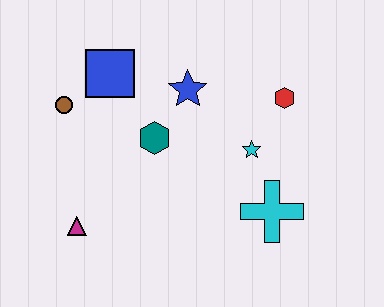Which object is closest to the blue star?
The teal hexagon is closest to the blue star.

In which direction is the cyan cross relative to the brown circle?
The cyan cross is to the right of the brown circle.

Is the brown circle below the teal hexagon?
No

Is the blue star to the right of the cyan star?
No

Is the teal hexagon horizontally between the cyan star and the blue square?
Yes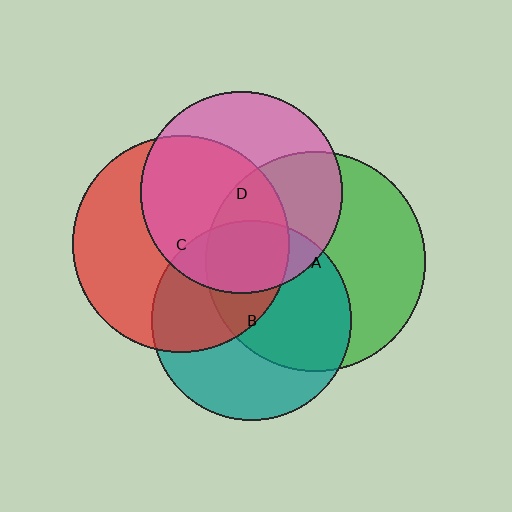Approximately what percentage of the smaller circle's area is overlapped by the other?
Approximately 45%.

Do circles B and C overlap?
Yes.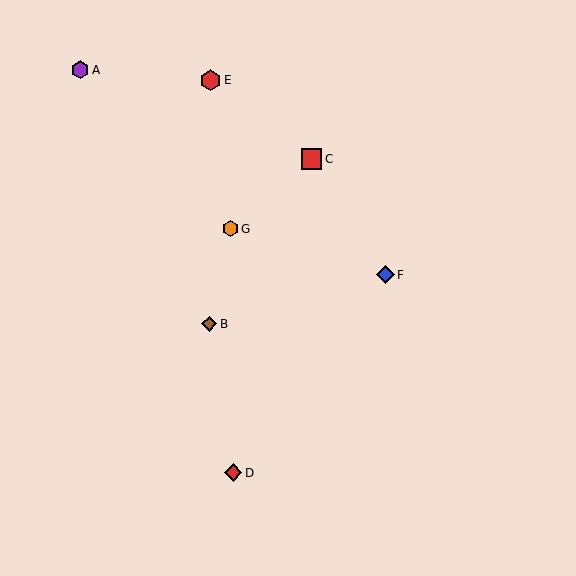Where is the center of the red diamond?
The center of the red diamond is at (233, 473).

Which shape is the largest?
The red square (labeled C) is the largest.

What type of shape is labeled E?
Shape E is a red hexagon.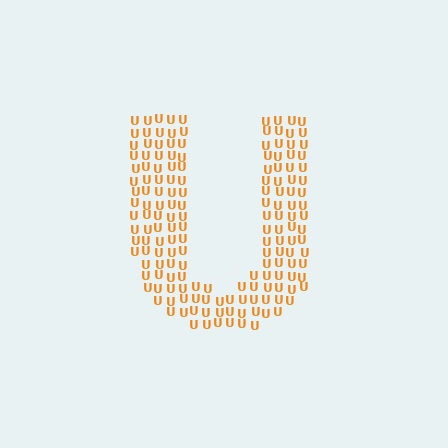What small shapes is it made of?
It is made of small letter U's.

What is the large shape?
The large shape is the letter U.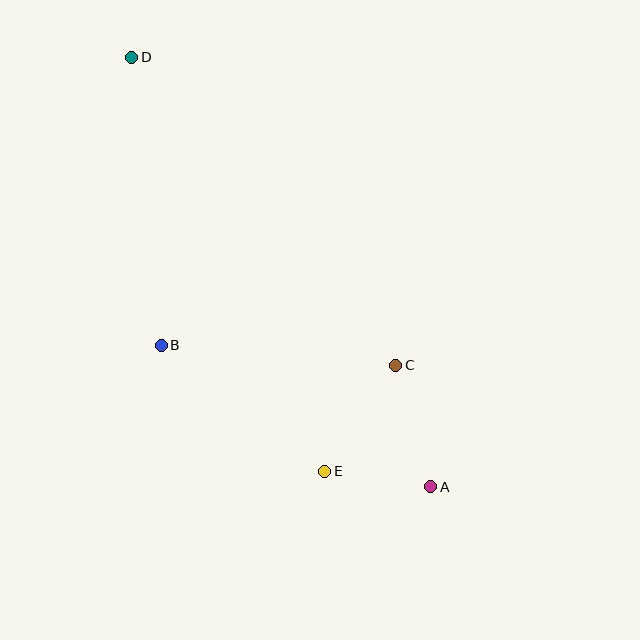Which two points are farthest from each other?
Points A and D are farthest from each other.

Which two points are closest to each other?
Points A and E are closest to each other.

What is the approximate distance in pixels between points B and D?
The distance between B and D is approximately 290 pixels.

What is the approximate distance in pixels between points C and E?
The distance between C and E is approximately 127 pixels.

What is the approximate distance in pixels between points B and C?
The distance between B and C is approximately 235 pixels.